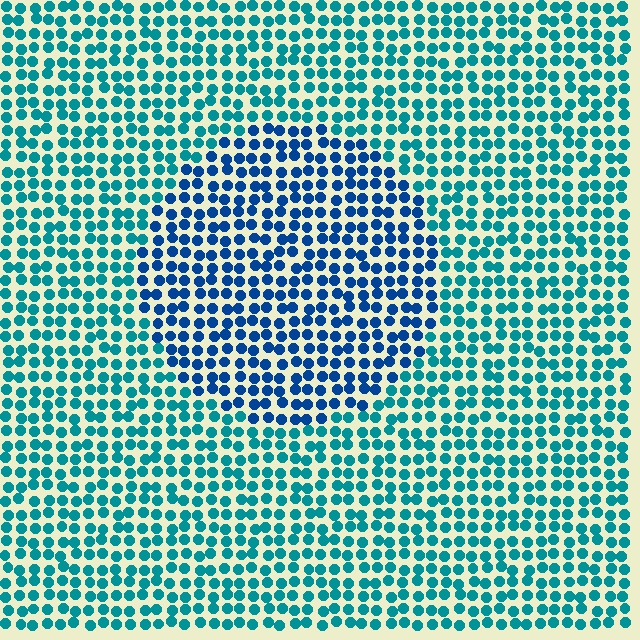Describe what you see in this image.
The image is filled with small teal elements in a uniform arrangement. A circle-shaped region is visible where the elements are tinted to a slightly different hue, forming a subtle color boundary.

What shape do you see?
I see a circle.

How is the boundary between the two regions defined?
The boundary is defined purely by a slight shift in hue (about 32 degrees). Spacing, size, and orientation are identical on both sides.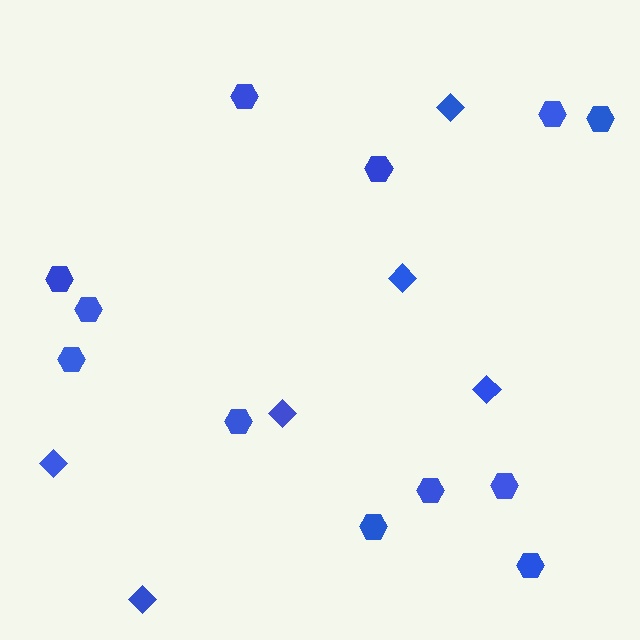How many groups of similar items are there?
There are 2 groups: one group of hexagons (12) and one group of diamonds (6).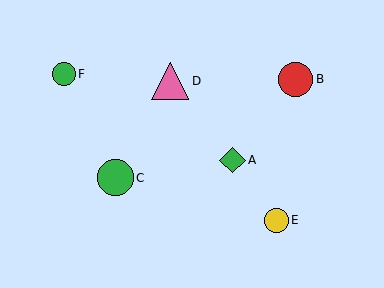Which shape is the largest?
The pink triangle (labeled D) is the largest.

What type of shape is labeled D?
Shape D is a pink triangle.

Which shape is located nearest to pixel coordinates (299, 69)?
The red circle (labeled B) at (295, 79) is nearest to that location.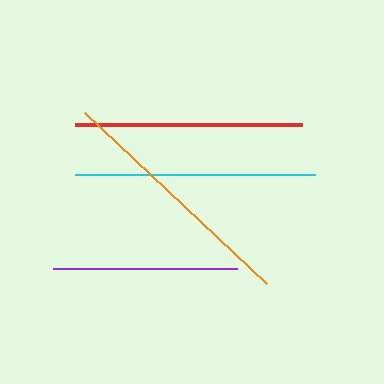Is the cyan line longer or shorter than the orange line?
The orange line is longer than the cyan line.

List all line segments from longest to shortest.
From longest to shortest: orange, cyan, red, purple.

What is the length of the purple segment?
The purple segment is approximately 184 pixels long.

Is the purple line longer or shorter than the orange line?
The orange line is longer than the purple line.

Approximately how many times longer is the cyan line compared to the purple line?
The cyan line is approximately 1.3 times the length of the purple line.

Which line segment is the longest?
The orange line is the longest at approximately 250 pixels.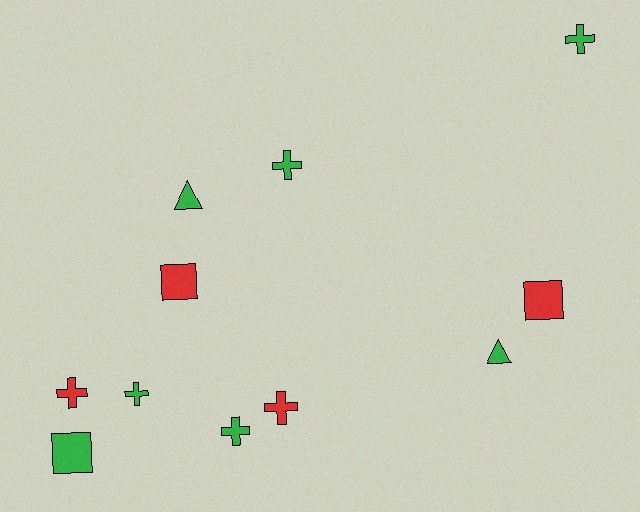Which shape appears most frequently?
Cross, with 6 objects.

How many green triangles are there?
There are 2 green triangles.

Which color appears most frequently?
Green, with 7 objects.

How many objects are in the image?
There are 11 objects.